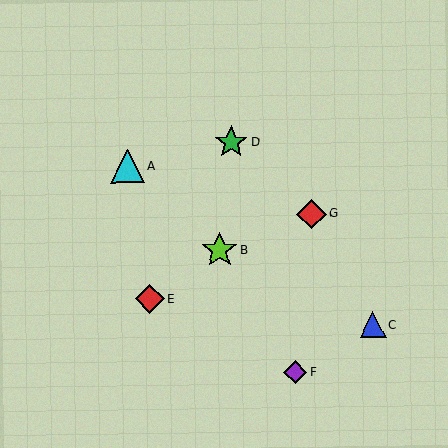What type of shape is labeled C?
Shape C is a blue triangle.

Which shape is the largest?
The lime star (labeled B) is the largest.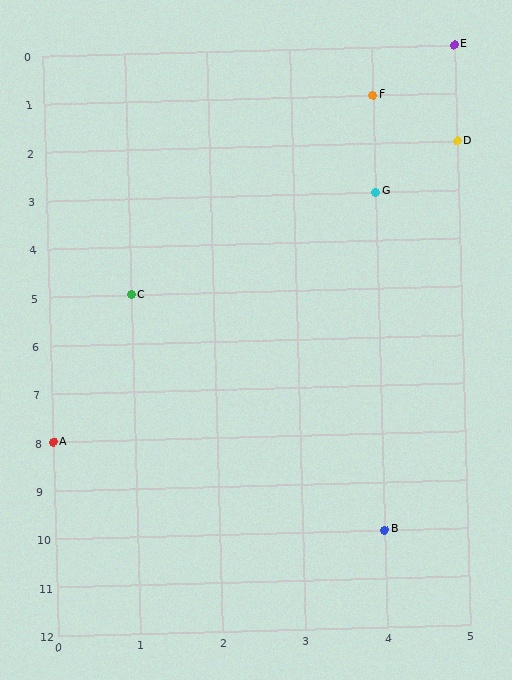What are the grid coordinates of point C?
Point C is at grid coordinates (1, 5).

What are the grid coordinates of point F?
Point F is at grid coordinates (4, 1).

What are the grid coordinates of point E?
Point E is at grid coordinates (5, 0).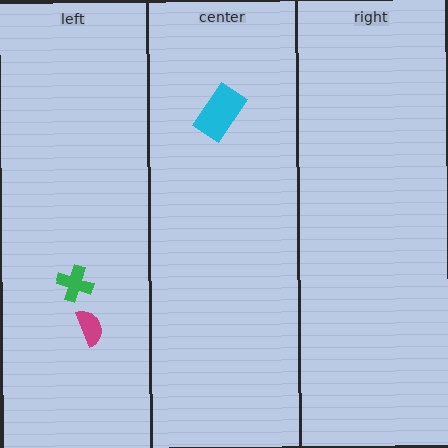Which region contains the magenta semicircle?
The left region.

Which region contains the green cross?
The left region.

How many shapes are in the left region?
2.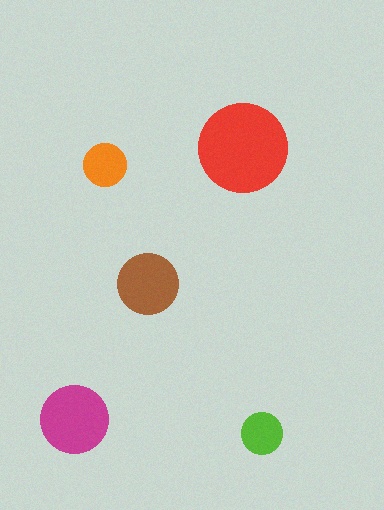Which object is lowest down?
The lime circle is bottommost.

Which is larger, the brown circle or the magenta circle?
The magenta one.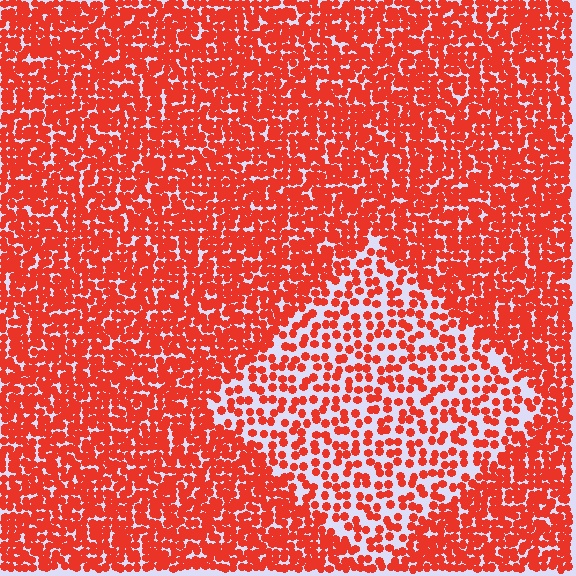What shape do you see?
I see a diamond.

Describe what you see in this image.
The image contains small red elements arranged at two different densities. A diamond-shaped region is visible where the elements are less densely packed than the surrounding area.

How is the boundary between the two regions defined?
The boundary is defined by a change in element density (approximately 2.1x ratio). All elements are the same color, size, and shape.